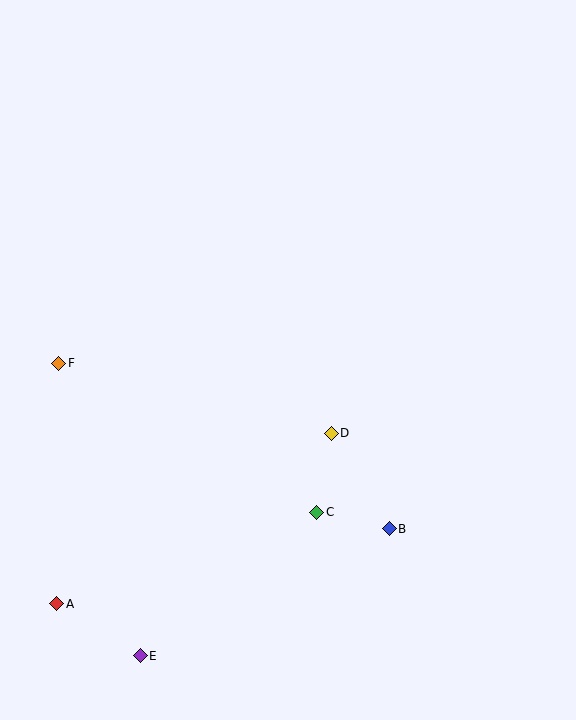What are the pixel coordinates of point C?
Point C is at (317, 512).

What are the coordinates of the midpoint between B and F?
The midpoint between B and F is at (224, 446).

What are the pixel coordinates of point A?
Point A is at (57, 604).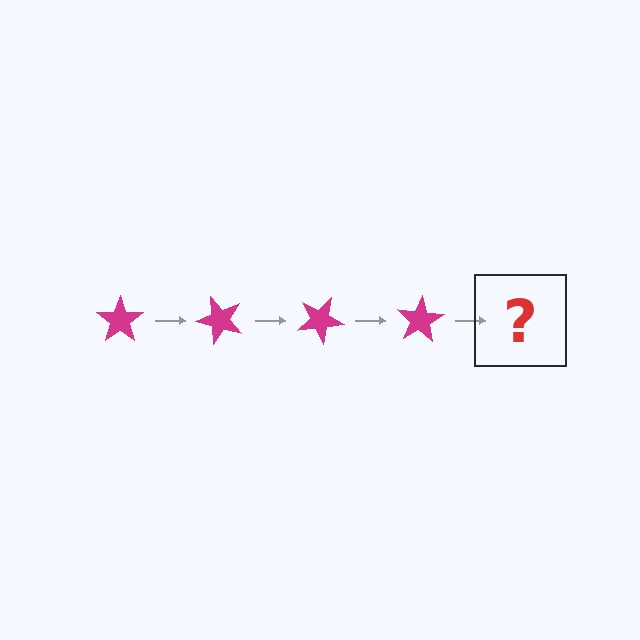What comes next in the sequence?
The next element should be a magenta star rotated 200 degrees.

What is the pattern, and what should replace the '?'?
The pattern is that the star rotates 50 degrees each step. The '?' should be a magenta star rotated 200 degrees.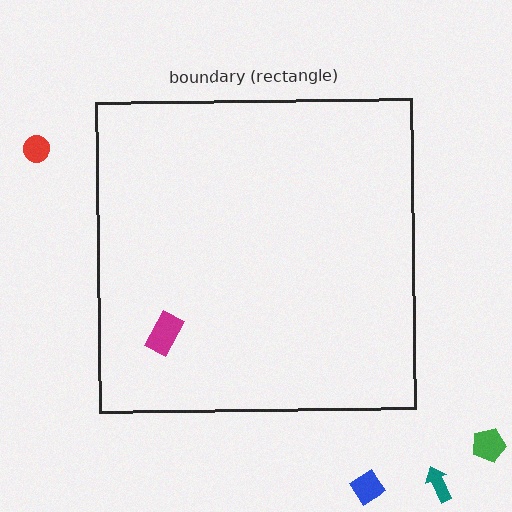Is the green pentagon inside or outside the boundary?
Outside.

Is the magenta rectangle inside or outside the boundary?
Inside.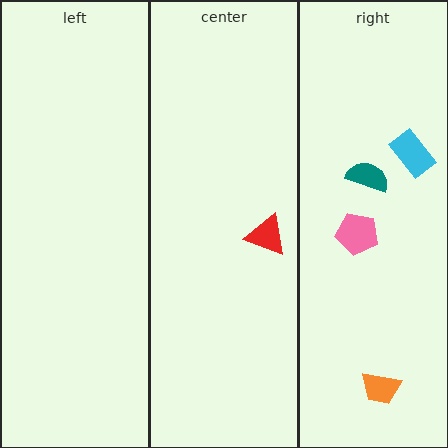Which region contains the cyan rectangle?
The right region.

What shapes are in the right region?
The pink pentagon, the teal semicircle, the cyan rectangle, the orange trapezoid.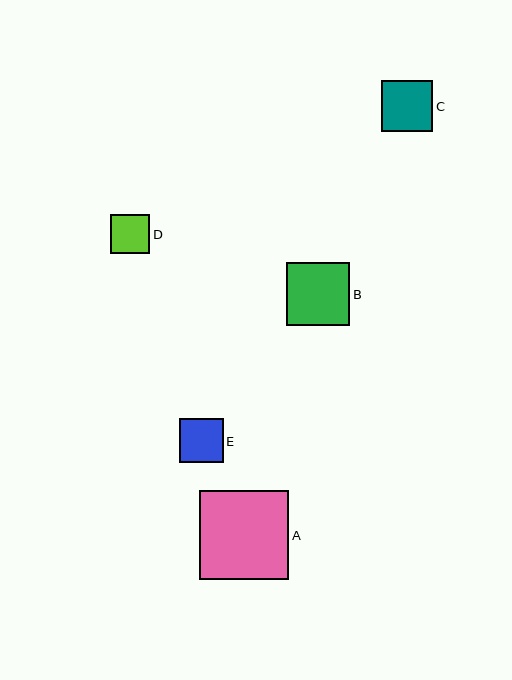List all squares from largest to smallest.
From largest to smallest: A, B, C, E, D.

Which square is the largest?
Square A is the largest with a size of approximately 89 pixels.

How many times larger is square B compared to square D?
Square B is approximately 1.6 times the size of square D.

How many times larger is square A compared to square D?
Square A is approximately 2.3 times the size of square D.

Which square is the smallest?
Square D is the smallest with a size of approximately 39 pixels.